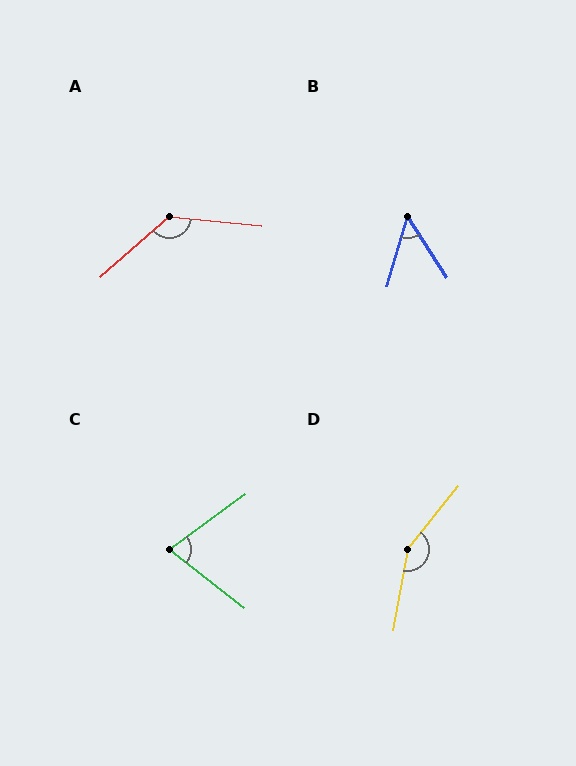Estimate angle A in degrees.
Approximately 133 degrees.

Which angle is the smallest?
B, at approximately 50 degrees.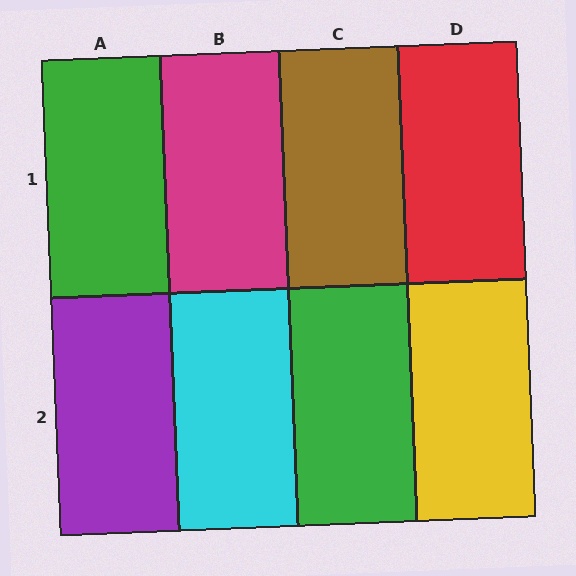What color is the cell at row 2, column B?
Cyan.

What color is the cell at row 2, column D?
Yellow.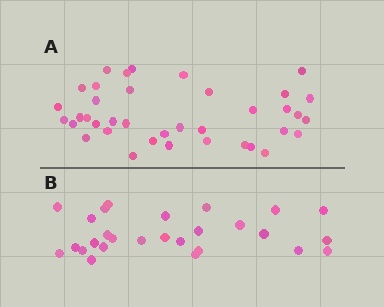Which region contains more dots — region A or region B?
Region A (the top region) has more dots.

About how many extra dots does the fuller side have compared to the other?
Region A has roughly 12 or so more dots than region B.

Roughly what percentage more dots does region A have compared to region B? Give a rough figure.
About 40% more.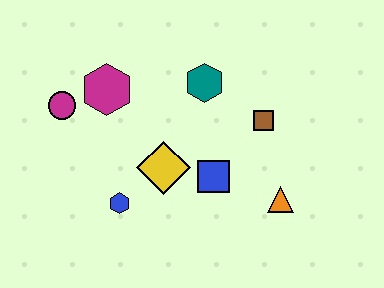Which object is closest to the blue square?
The yellow diamond is closest to the blue square.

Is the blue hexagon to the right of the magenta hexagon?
Yes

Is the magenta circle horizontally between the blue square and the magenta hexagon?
No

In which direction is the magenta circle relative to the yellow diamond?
The magenta circle is to the left of the yellow diamond.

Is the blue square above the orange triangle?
Yes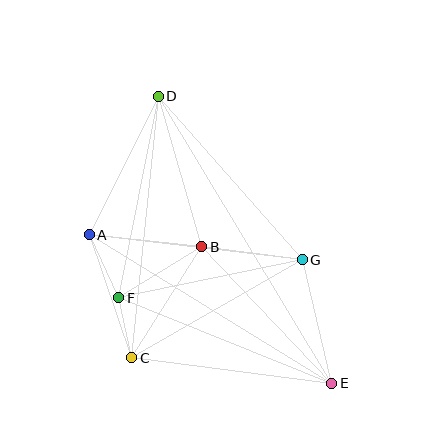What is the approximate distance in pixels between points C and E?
The distance between C and E is approximately 201 pixels.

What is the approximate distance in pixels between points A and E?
The distance between A and E is approximately 284 pixels.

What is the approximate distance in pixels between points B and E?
The distance between B and E is approximately 188 pixels.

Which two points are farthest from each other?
Points D and E are farthest from each other.